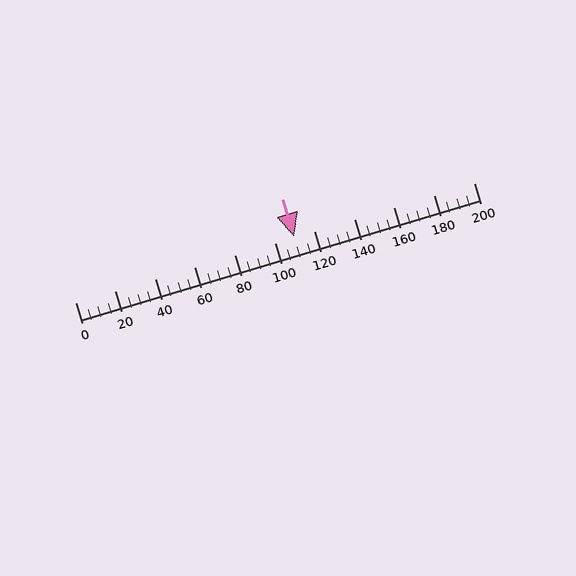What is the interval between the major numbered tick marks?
The major tick marks are spaced 20 units apart.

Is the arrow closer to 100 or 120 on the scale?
The arrow is closer to 120.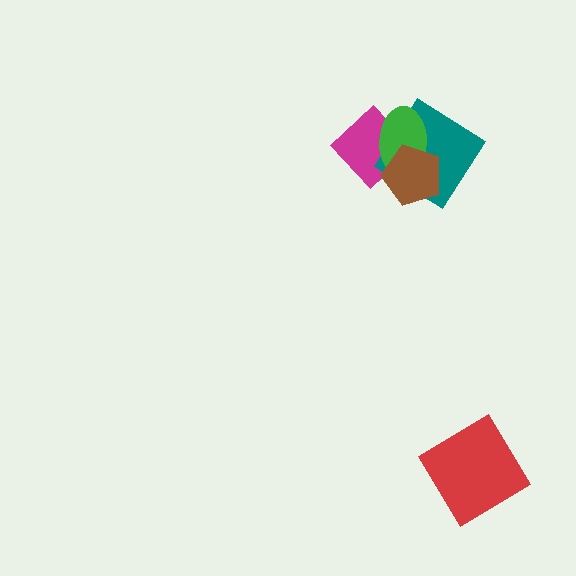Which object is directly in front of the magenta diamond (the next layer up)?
The teal diamond is directly in front of the magenta diamond.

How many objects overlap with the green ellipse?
3 objects overlap with the green ellipse.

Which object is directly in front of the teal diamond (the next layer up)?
The green ellipse is directly in front of the teal diamond.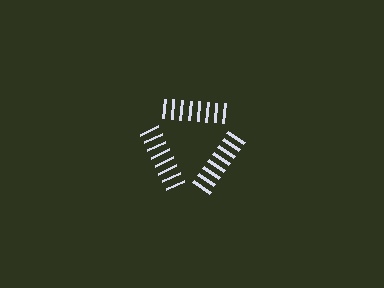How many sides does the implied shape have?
3 sides — the line-ends trace a triangle.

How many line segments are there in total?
24 — 8 along each of the 3 edges.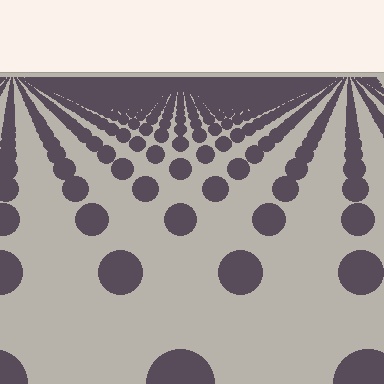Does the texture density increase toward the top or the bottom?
Density increases toward the top.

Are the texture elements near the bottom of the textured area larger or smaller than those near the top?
Larger. Near the bottom, elements are closer to the viewer and appear at a bigger on-screen size.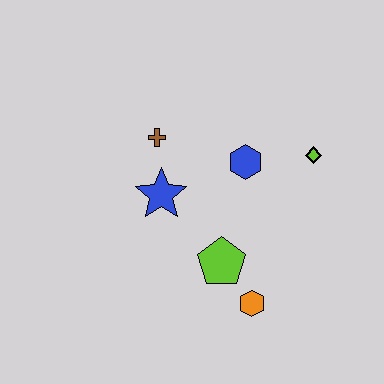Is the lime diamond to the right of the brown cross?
Yes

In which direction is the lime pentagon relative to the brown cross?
The lime pentagon is below the brown cross.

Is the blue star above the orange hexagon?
Yes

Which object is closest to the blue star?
The brown cross is closest to the blue star.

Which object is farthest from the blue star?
The lime diamond is farthest from the blue star.